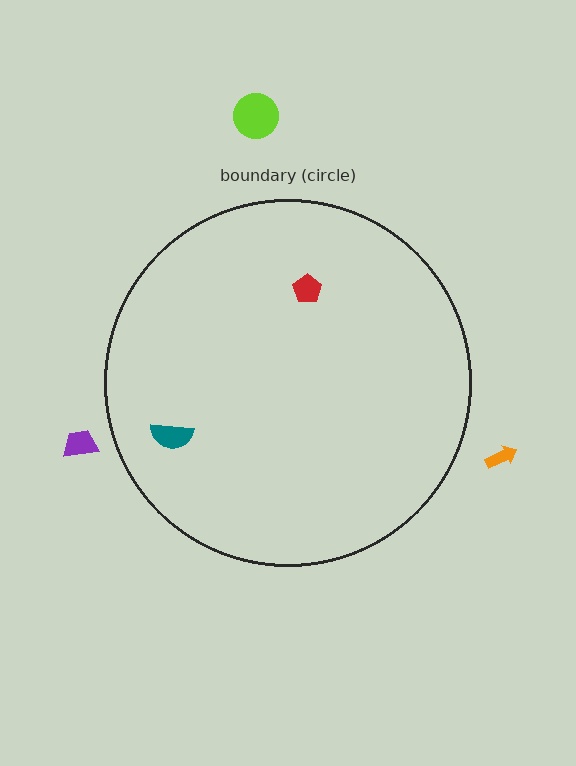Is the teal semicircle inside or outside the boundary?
Inside.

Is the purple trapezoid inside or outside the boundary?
Outside.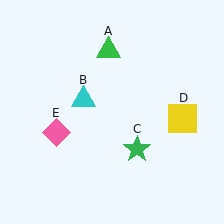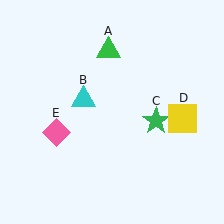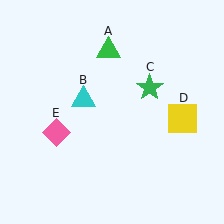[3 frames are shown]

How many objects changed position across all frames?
1 object changed position: green star (object C).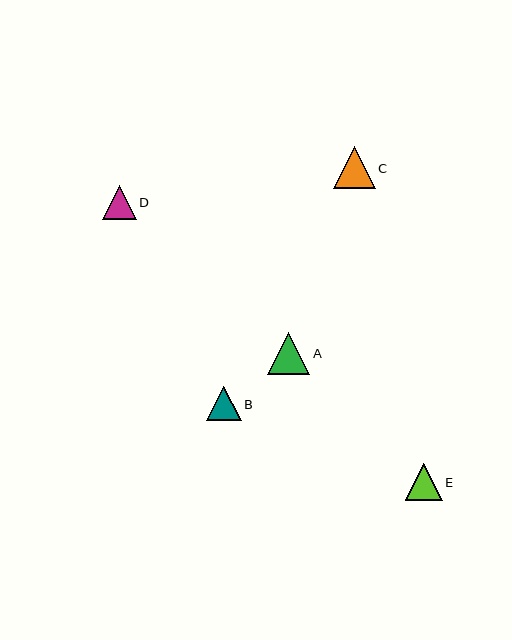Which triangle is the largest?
Triangle A is the largest with a size of approximately 42 pixels.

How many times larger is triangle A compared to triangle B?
Triangle A is approximately 1.2 times the size of triangle B.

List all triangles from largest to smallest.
From largest to smallest: A, C, E, B, D.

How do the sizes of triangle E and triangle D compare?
Triangle E and triangle D are approximately the same size.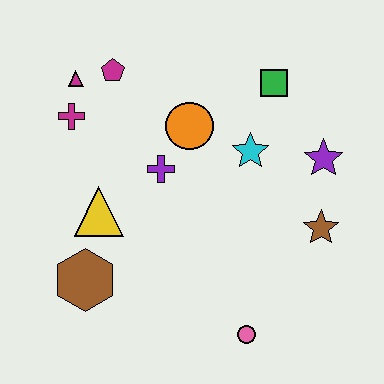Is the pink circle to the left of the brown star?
Yes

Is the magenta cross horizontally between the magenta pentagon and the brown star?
No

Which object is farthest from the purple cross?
The pink circle is farthest from the purple cross.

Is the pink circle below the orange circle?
Yes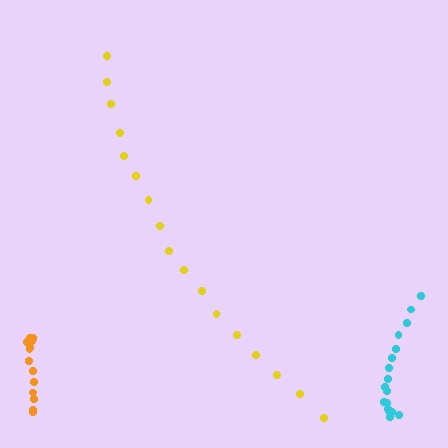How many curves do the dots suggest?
There are 3 distinct paths.